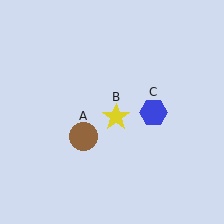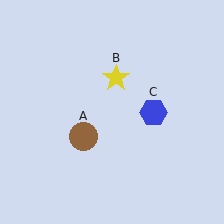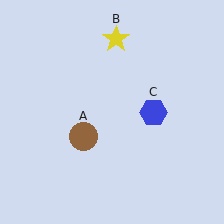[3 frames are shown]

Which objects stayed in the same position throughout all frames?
Brown circle (object A) and blue hexagon (object C) remained stationary.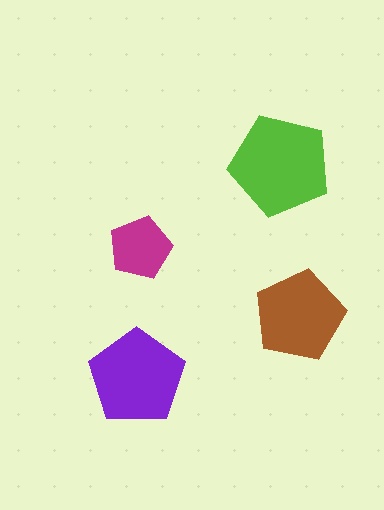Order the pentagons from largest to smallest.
the lime one, the purple one, the brown one, the magenta one.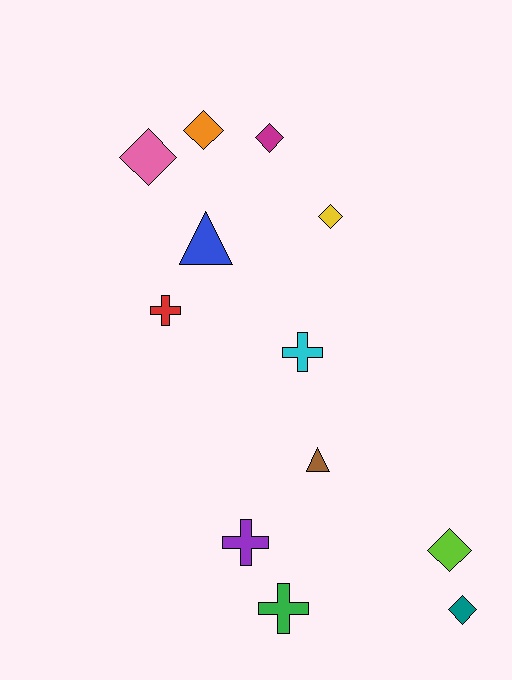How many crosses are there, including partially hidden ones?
There are 4 crosses.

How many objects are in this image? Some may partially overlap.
There are 12 objects.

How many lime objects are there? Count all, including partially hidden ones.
There is 1 lime object.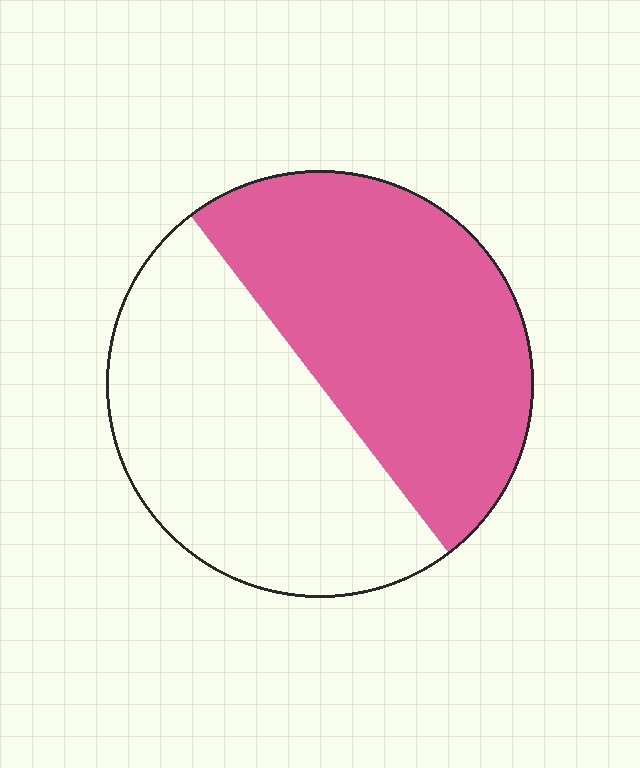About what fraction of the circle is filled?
About one half (1/2).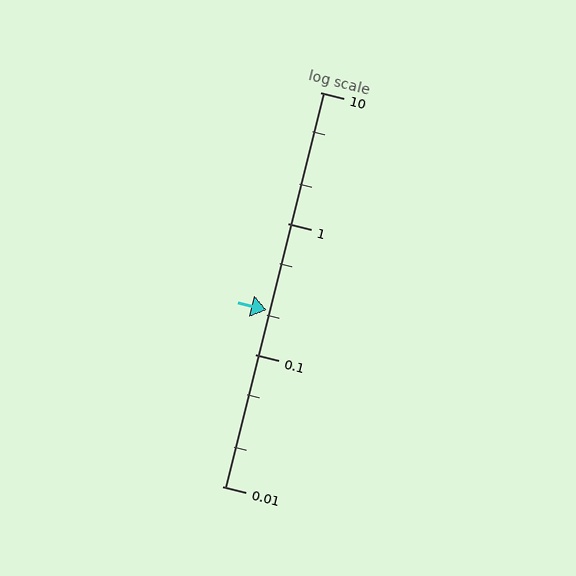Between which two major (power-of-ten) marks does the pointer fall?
The pointer is between 0.1 and 1.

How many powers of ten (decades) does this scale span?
The scale spans 3 decades, from 0.01 to 10.